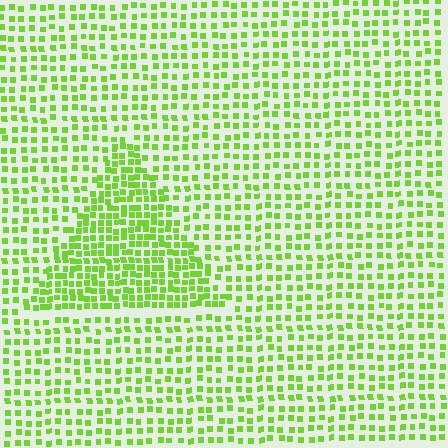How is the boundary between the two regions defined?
The boundary is defined by a change in element density (approximately 1.8x ratio). All elements are the same color, size, and shape.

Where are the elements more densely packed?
The elements are more densely packed inside the triangle boundary.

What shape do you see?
I see a triangle.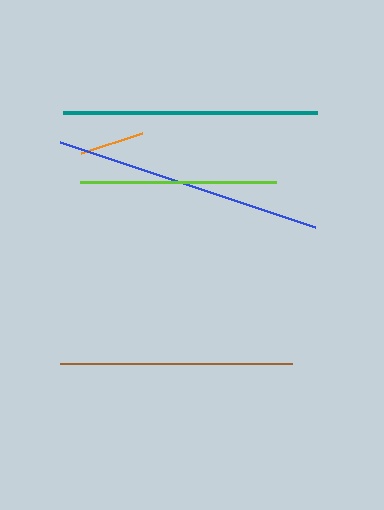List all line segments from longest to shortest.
From longest to shortest: blue, teal, brown, lime, orange.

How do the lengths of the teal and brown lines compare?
The teal and brown lines are approximately the same length.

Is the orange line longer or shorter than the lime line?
The lime line is longer than the orange line.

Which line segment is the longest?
The blue line is the longest at approximately 269 pixels.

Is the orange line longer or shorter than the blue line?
The blue line is longer than the orange line.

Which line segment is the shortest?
The orange line is the shortest at approximately 64 pixels.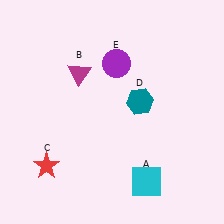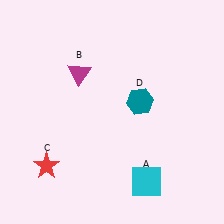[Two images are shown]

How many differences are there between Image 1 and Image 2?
There is 1 difference between the two images.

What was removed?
The purple circle (E) was removed in Image 2.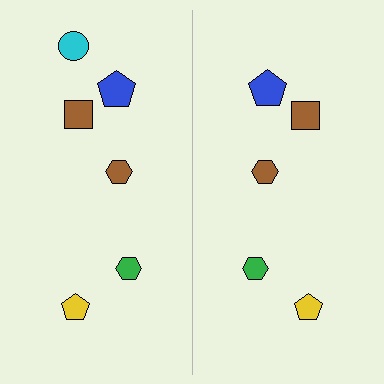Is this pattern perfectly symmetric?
No, the pattern is not perfectly symmetric. A cyan circle is missing from the right side.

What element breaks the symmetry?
A cyan circle is missing from the right side.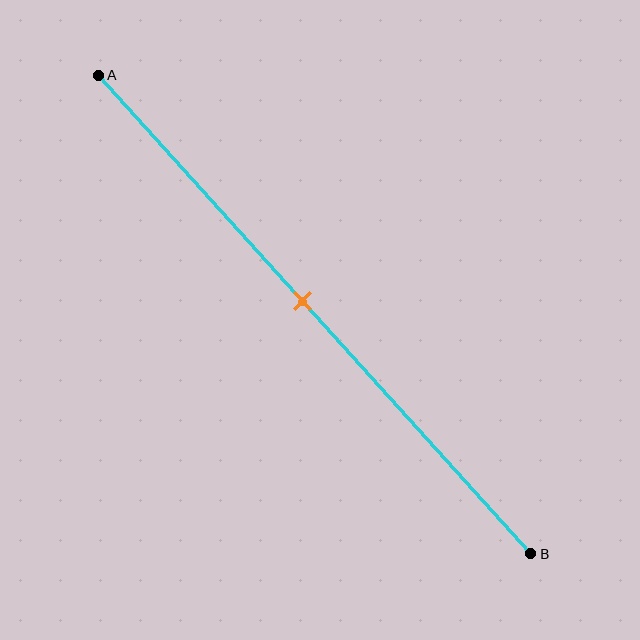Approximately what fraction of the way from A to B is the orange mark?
The orange mark is approximately 45% of the way from A to B.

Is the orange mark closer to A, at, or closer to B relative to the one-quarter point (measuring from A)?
The orange mark is closer to point B than the one-quarter point of segment AB.